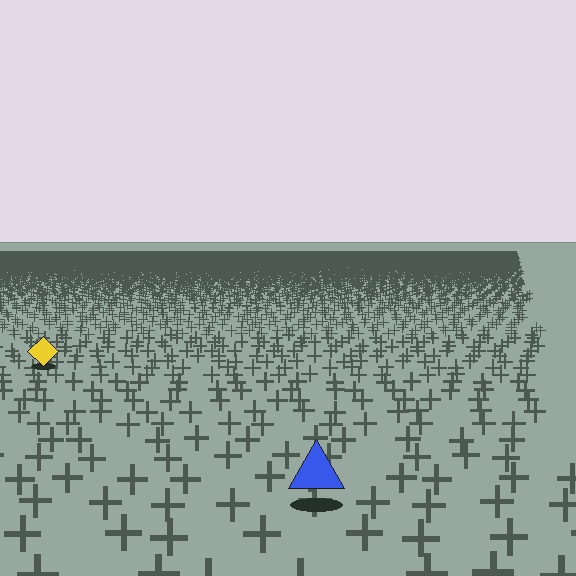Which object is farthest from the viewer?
The yellow diamond is farthest from the viewer. It appears smaller and the ground texture around it is denser.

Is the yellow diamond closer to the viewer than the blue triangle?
No. The blue triangle is closer — you can tell from the texture gradient: the ground texture is coarser near it.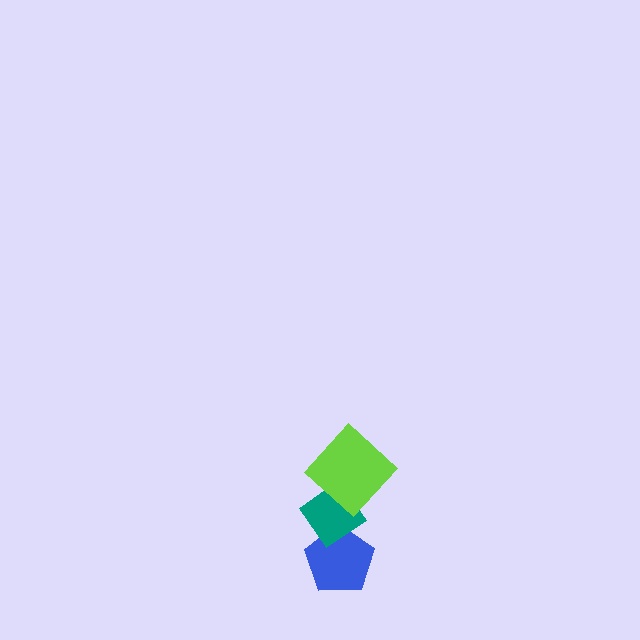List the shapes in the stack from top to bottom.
From top to bottom: the lime diamond, the teal diamond, the blue pentagon.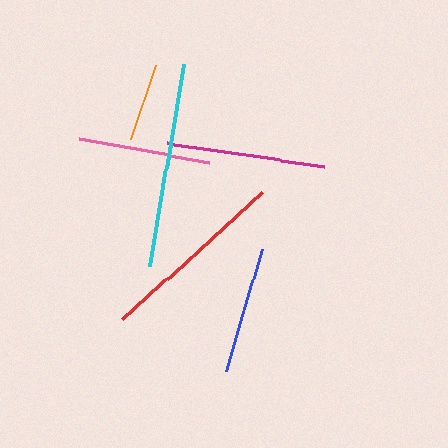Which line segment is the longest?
The cyan line is the longest at approximately 206 pixels.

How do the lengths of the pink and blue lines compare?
The pink and blue lines are approximately the same length.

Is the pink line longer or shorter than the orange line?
The pink line is longer than the orange line.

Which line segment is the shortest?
The orange line is the shortest at approximately 78 pixels.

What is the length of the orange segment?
The orange segment is approximately 78 pixels long.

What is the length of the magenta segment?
The magenta segment is approximately 159 pixels long.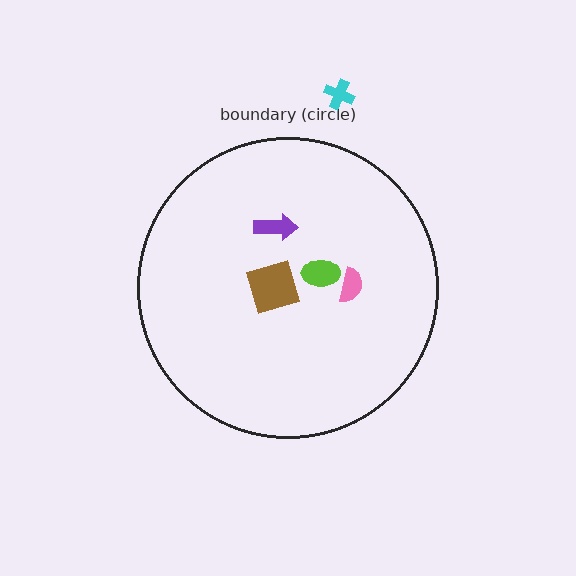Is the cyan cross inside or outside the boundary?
Outside.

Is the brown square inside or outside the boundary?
Inside.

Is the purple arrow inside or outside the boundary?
Inside.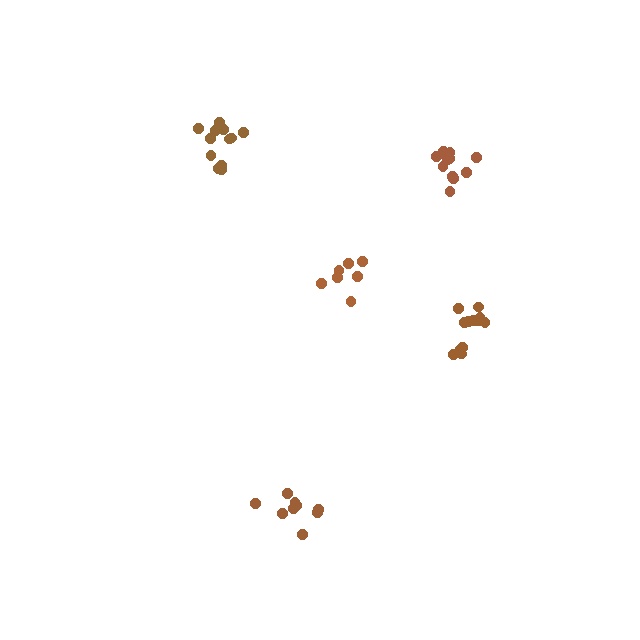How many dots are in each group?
Group 1: 12 dots, Group 2: 9 dots, Group 3: 12 dots, Group 4: 7 dots, Group 5: 11 dots (51 total).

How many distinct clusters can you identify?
There are 5 distinct clusters.